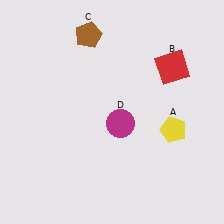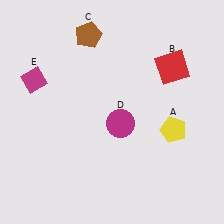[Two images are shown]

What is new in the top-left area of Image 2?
A magenta diamond (E) was added in the top-left area of Image 2.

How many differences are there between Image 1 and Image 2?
There is 1 difference between the two images.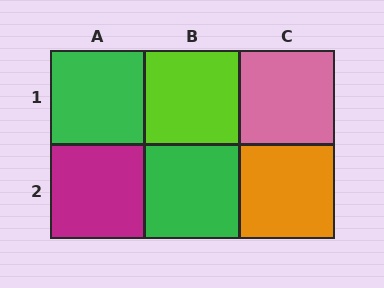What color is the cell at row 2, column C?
Orange.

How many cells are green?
2 cells are green.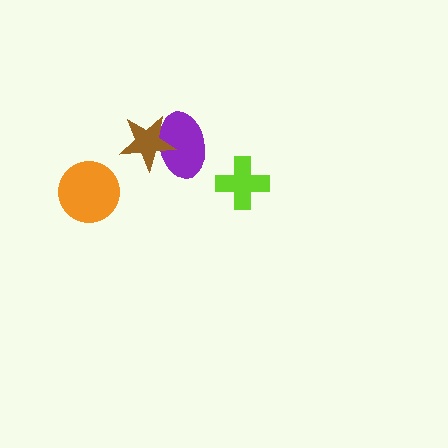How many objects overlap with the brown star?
1 object overlaps with the brown star.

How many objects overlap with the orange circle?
0 objects overlap with the orange circle.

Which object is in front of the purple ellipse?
The brown star is in front of the purple ellipse.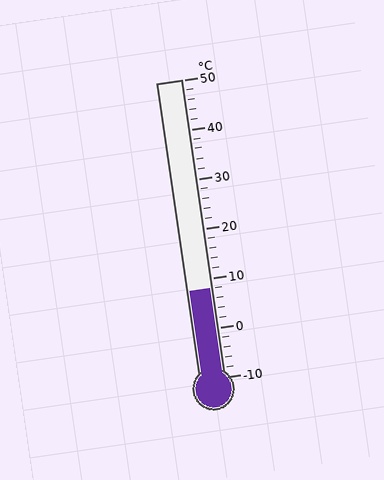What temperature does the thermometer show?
The thermometer shows approximately 8°C.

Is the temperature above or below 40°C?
The temperature is below 40°C.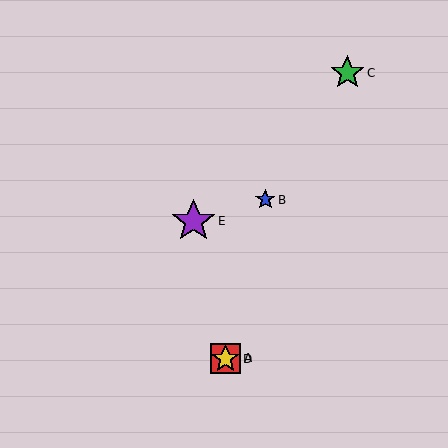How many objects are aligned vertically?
2 objects (A, D) are aligned vertically.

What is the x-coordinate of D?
Object D is at x≈225.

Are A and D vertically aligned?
Yes, both are at x≈225.